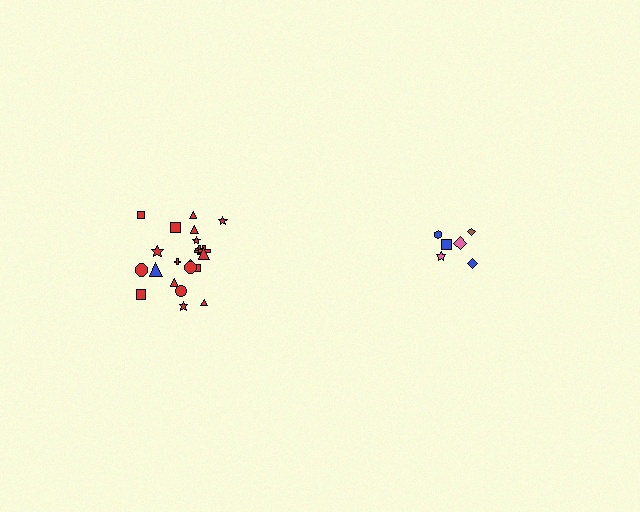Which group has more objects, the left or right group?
The left group.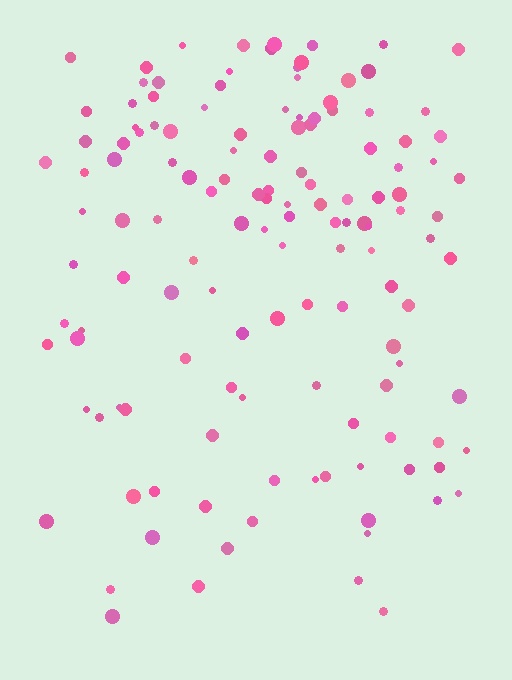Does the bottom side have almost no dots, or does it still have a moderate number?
Still a moderate number, just noticeably fewer than the top.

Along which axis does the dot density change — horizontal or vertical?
Vertical.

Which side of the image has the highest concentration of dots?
The top.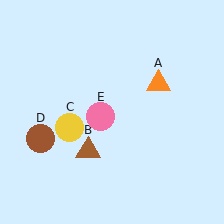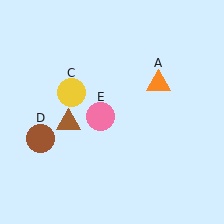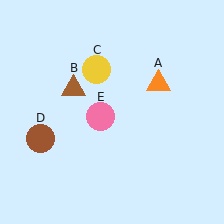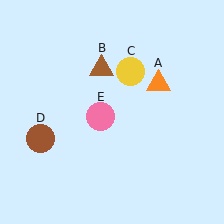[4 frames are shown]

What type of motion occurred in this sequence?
The brown triangle (object B), yellow circle (object C) rotated clockwise around the center of the scene.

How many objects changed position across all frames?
2 objects changed position: brown triangle (object B), yellow circle (object C).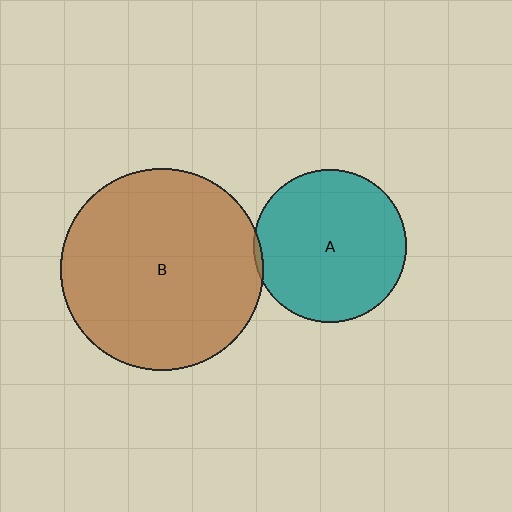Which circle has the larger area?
Circle B (brown).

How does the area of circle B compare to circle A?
Approximately 1.8 times.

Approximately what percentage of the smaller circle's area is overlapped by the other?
Approximately 5%.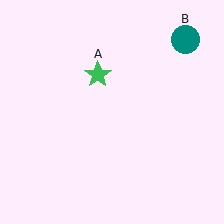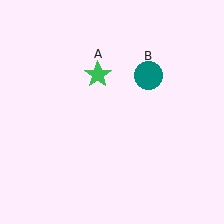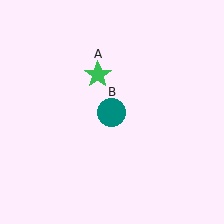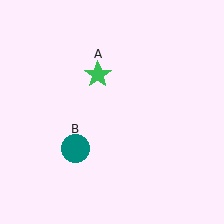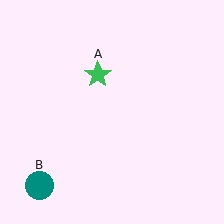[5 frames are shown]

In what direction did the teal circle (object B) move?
The teal circle (object B) moved down and to the left.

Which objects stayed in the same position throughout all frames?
Green star (object A) remained stationary.